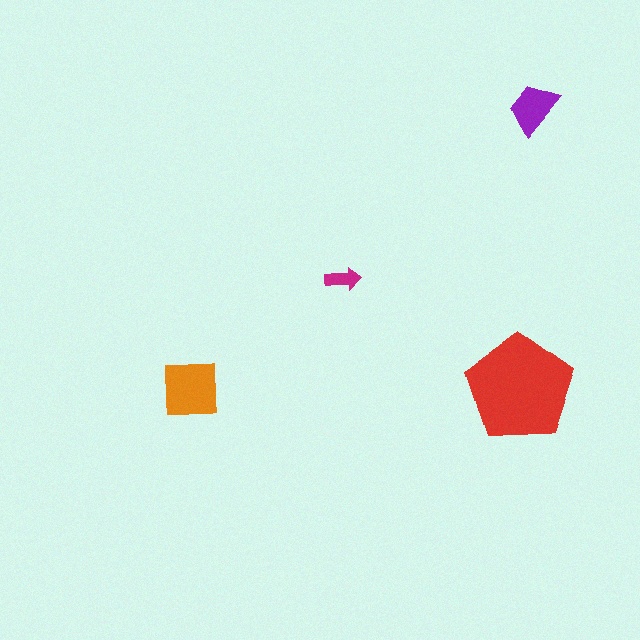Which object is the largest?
The red pentagon.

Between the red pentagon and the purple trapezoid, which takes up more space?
The red pentagon.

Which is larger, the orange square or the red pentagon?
The red pentagon.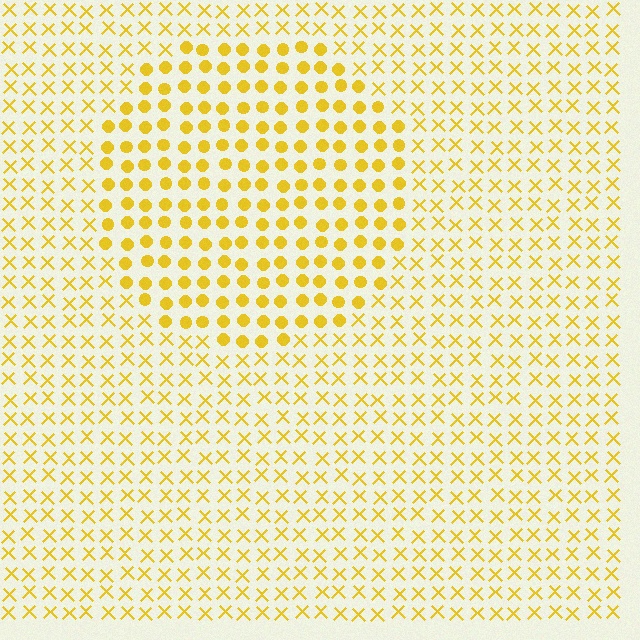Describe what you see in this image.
The image is filled with small yellow elements arranged in a uniform grid. A circle-shaped region contains circles, while the surrounding area contains X marks. The boundary is defined purely by the change in element shape.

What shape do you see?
I see a circle.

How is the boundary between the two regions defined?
The boundary is defined by a change in element shape: circles inside vs. X marks outside. All elements share the same color and spacing.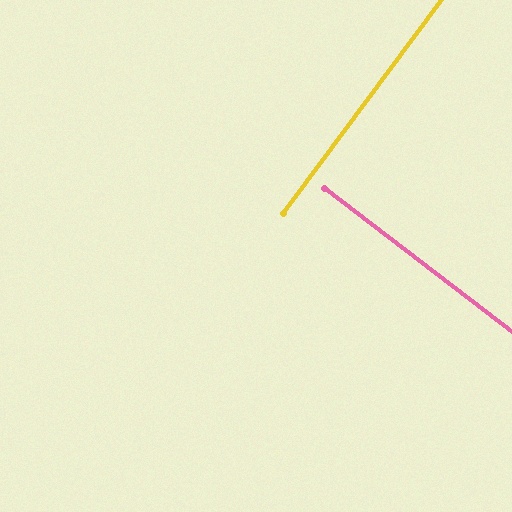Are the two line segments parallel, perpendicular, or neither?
Perpendicular — they meet at approximately 89°.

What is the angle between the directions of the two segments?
Approximately 89 degrees.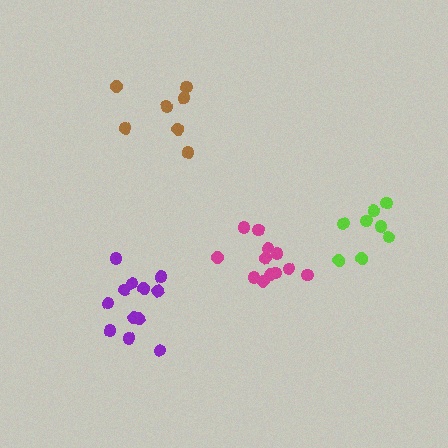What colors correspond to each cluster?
The clusters are colored: brown, magenta, purple, lime.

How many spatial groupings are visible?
There are 4 spatial groupings.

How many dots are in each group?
Group 1: 7 dots, Group 2: 12 dots, Group 3: 12 dots, Group 4: 8 dots (39 total).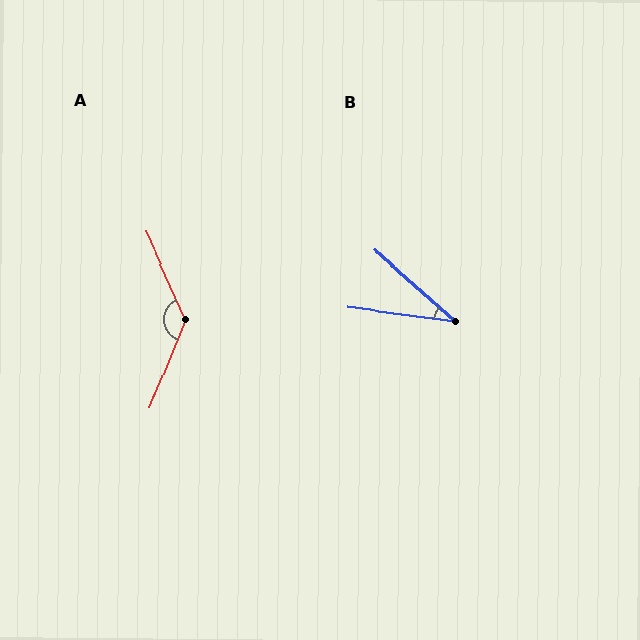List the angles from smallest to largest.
B (34°), A (134°).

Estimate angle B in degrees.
Approximately 34 degrees.